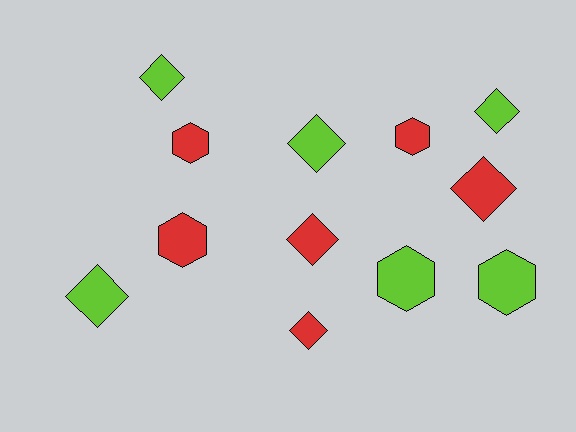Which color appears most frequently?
Red, with 6 objects.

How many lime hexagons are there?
There are 2 lime hexagons.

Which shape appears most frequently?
Diamond, with 7 objects.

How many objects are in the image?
There are 12 objects.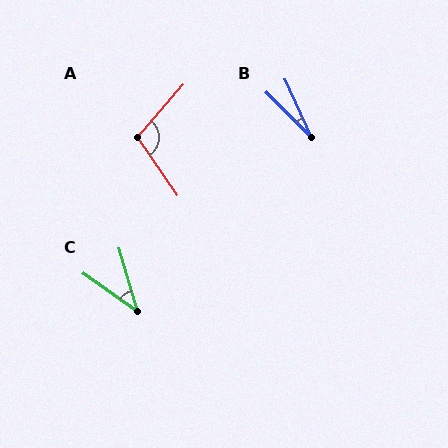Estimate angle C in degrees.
Approximately 39 degrees.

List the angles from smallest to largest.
B (20°), C (39°), A (104°).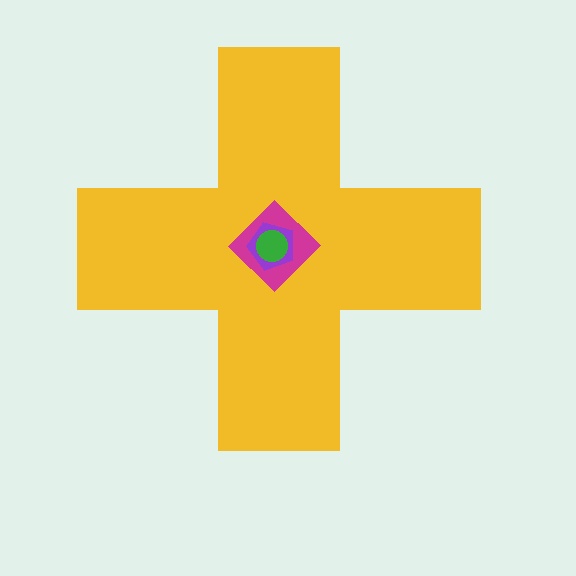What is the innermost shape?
The green circle.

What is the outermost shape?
The yellow cross.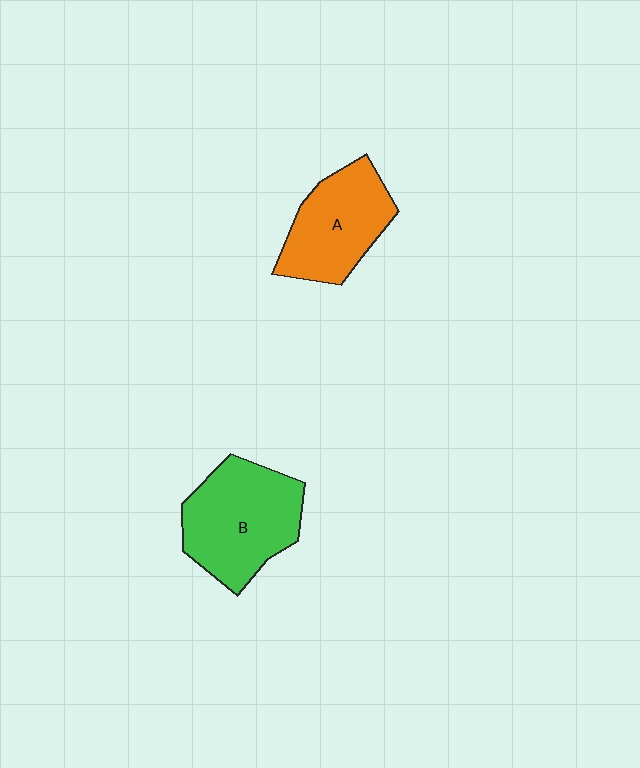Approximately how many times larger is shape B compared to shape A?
Approximately 1.2 times.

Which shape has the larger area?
Shape B (green).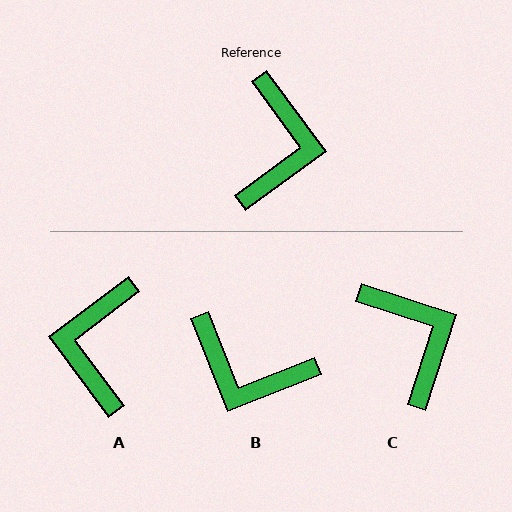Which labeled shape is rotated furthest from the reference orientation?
A, about 179 degrees away.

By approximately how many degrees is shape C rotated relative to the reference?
Approximately 36 degrees counter-clockwise.